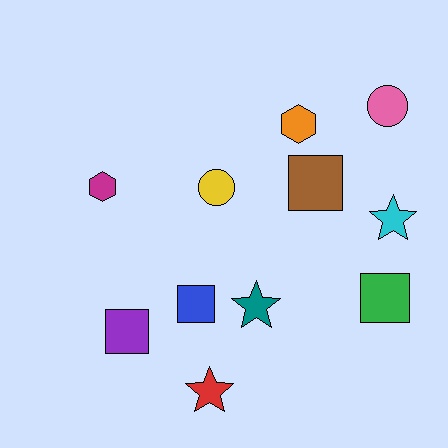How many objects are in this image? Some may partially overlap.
There are 11 objects.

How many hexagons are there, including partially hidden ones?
There are 2 hexagons.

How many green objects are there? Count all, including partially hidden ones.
There is 1 green object.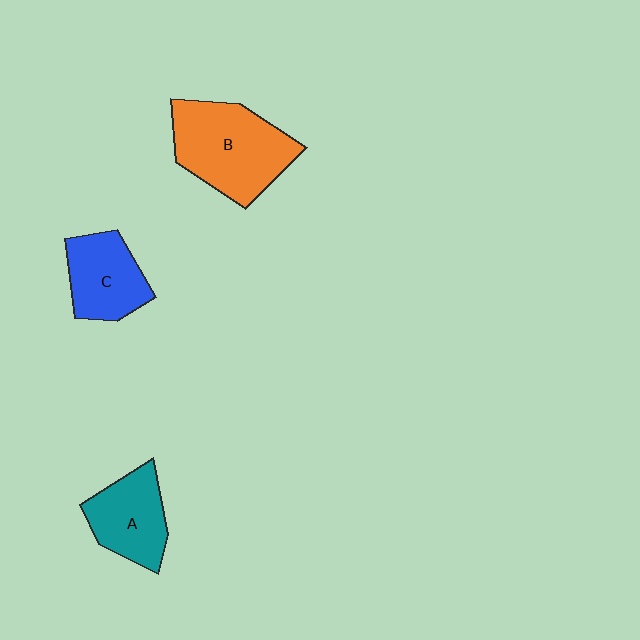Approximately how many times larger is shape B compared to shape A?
Approximately 1.5 times.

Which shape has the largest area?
Shape B (orange).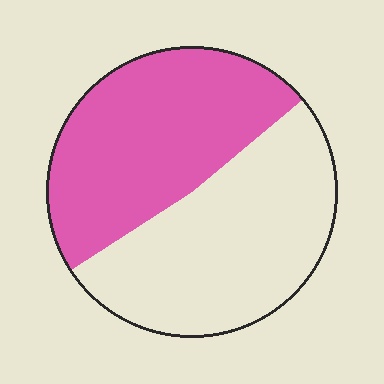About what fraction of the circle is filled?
About one half (1/2).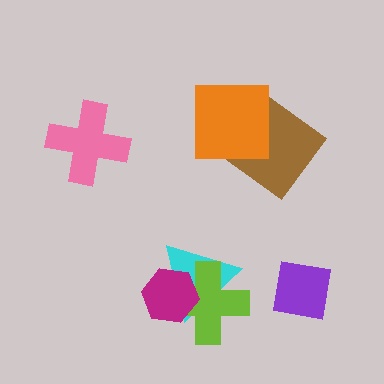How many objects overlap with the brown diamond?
1 object overlaps with the brown diamond.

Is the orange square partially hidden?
No, no other shape covers it.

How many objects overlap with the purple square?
0 objects overlap with the purple square.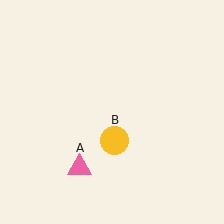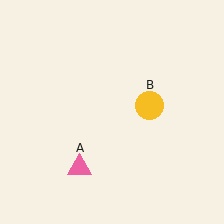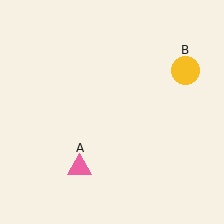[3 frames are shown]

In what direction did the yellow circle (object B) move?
The yellow circle (object B) moved up and to the right.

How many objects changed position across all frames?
1 object changed position: yellow circle (object B).